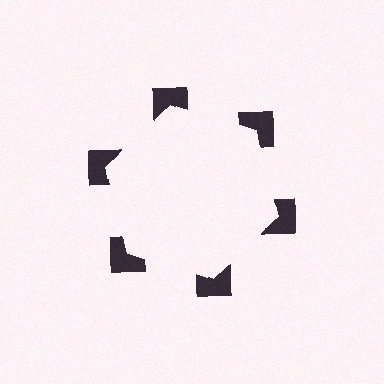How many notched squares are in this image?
There are 6 — one at each vertex of the illusory hexagon.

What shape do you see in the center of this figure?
An illusory hexagon — its edges are inferred from the aligned wedge cuts in the notched squares, not physically drawn.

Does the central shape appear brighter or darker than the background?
It typically appears slightly brighter than the background, even though no actual brightness change is drawn.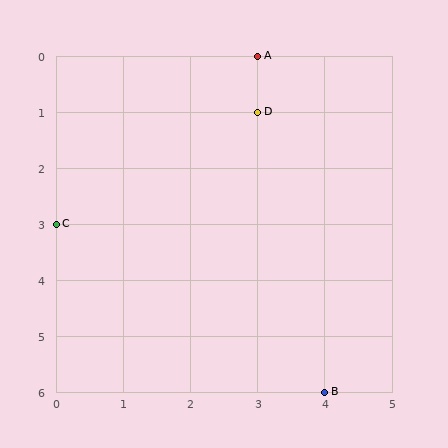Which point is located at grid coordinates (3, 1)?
Point D is at (3, 1).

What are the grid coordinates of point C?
Point C is at grid coordinates (0, 3).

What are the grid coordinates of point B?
Point B is at grid coordinates (4, 6).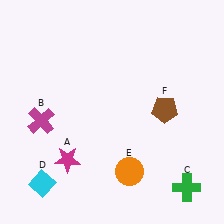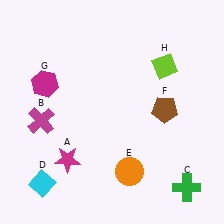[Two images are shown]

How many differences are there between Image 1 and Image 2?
There are 2 differences between the two images.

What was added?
A magenta hexagon (G), a lime diamond (H) were added in Image 2.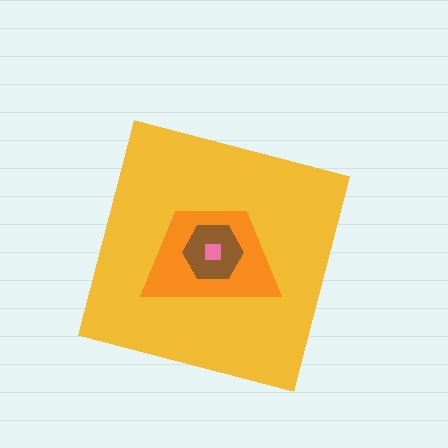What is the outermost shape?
The yellow square.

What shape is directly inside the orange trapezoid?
The brown hexagon.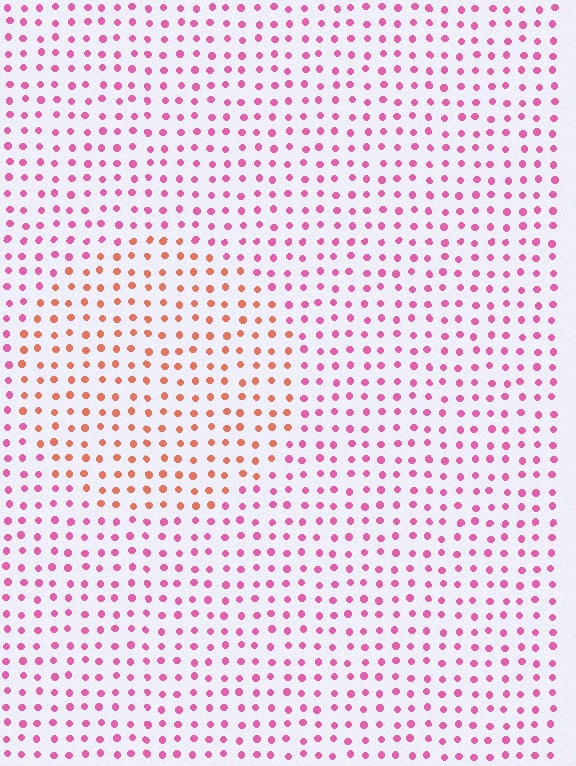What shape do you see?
I see a circle.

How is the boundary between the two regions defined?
The boundary is defined purely by a slight shift in hue (about 45 degrees). Spacing, size, and orientation are identical on both sides.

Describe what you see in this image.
The image is filled with small pink elements in a uniform arrangement. A circle-shaped region is visible where the elements are tinted to a slightly different hue, forming a subtle color boundary.